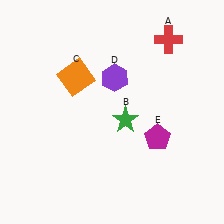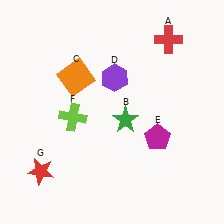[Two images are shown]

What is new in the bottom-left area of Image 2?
A red star (G) was added in the bottom-left area of Image 2.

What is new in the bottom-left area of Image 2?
A lime cross (F) was added in the bottom-left area of Image 2.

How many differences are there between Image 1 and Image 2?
There are 2 differences between the two images.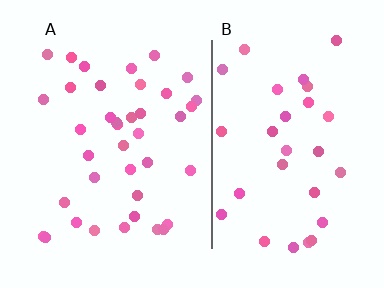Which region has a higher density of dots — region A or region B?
A (the left).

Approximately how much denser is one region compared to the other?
Approximately 1.3× — region A over region B.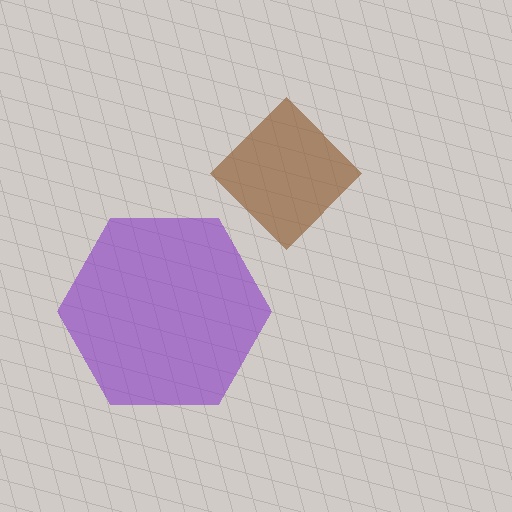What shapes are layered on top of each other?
The layered shapes are: a purple hexagon, a brown diamond.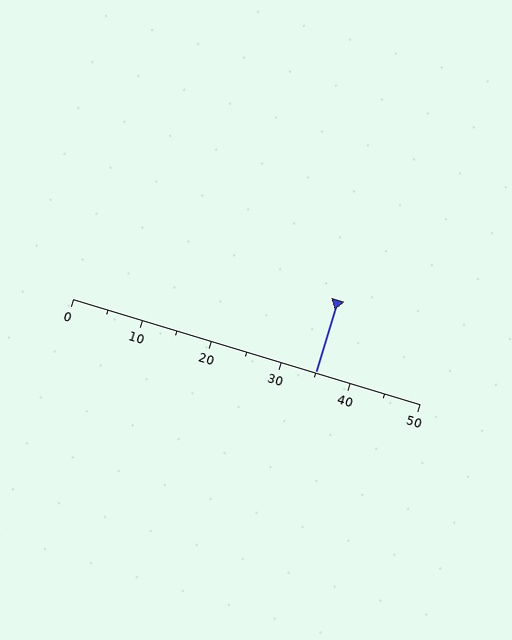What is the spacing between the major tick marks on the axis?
The major ticks are spaced 10 apart.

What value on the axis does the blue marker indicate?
The marker indicates approximately 35.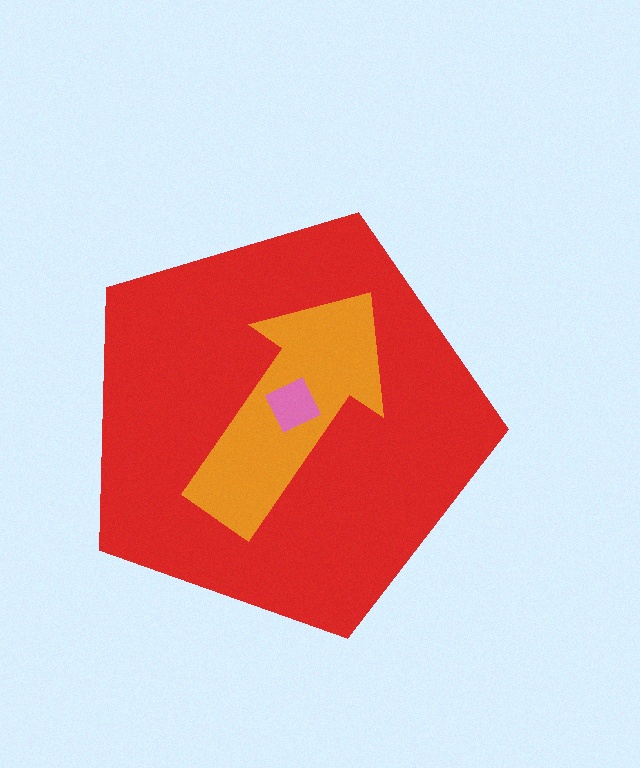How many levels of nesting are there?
3.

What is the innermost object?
The pink square.